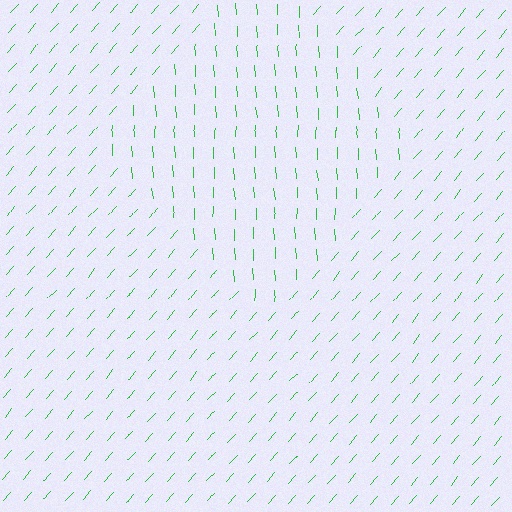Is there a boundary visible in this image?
Yes, there is a texture boundary formed by a change in line orientation.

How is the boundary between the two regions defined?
The boundary is defined purely by a change in line orientation (approximately 45 degrees difference). All lines are the same color and thickness.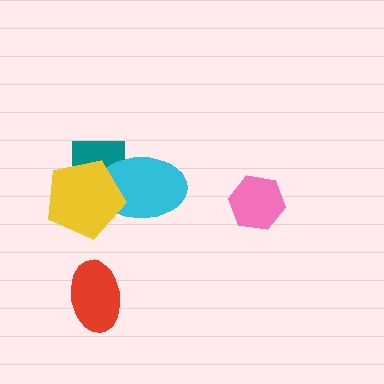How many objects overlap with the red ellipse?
0 objects overlap with the red ellipse.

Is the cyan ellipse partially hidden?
Yes, it is partially covered by another shape.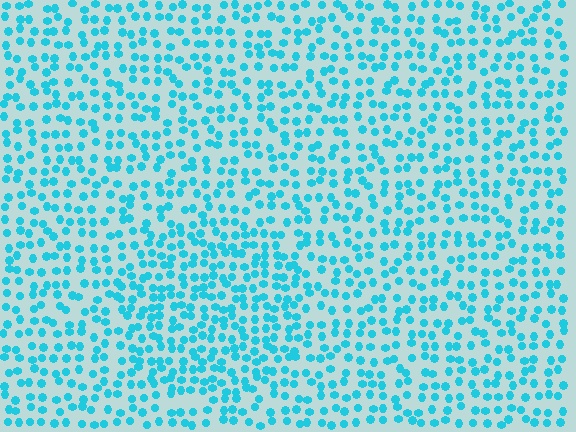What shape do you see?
I see a circle.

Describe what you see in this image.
The image contains small cyan elements arranged at two different densities. A circle-shaped region is visible where the elements are more densely packed than the surrounding area.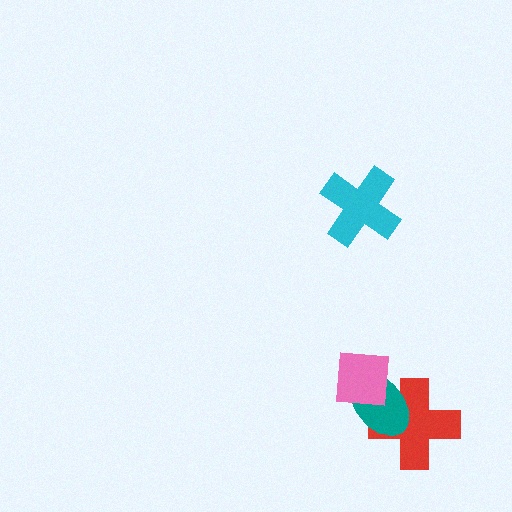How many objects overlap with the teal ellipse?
2 objects overlap with the teal ellipse.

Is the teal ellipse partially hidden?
Yes, it is partially covered by another shape.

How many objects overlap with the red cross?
2 objects overlap with the red cross.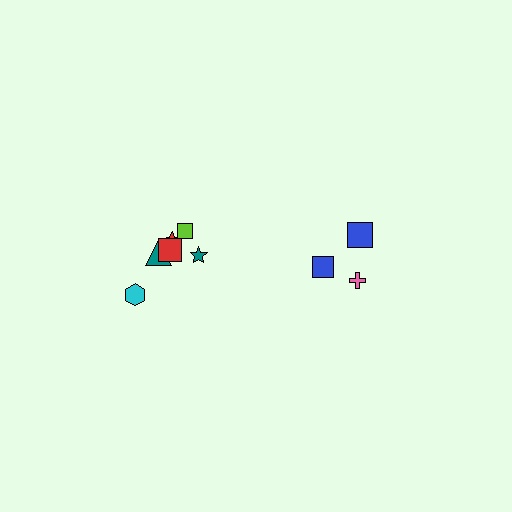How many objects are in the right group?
There are 3 objects.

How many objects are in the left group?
There are 6 objects.